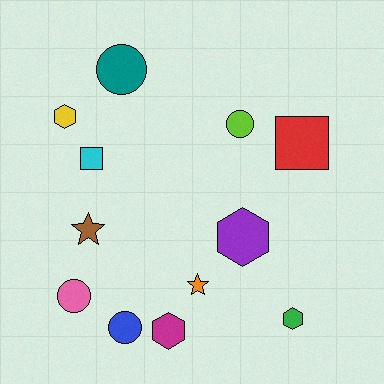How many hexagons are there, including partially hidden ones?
There are 4 hexagons.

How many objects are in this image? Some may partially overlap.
There are 12 objects.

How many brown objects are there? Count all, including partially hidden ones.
There is 1 brown object.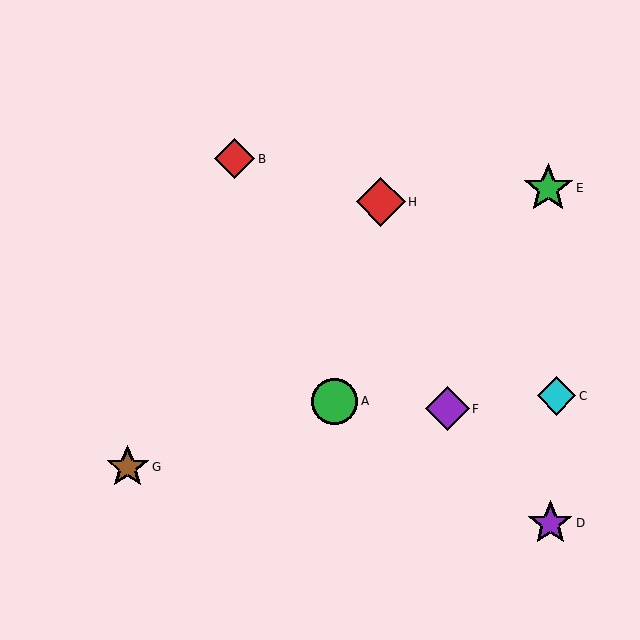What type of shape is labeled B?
Shape B is a red diamond.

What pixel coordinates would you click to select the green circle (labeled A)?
Click at (335, 401) to select the green circle A.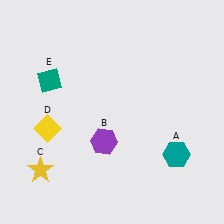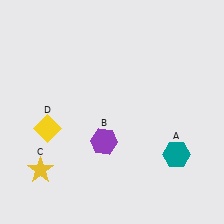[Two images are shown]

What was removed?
The teal diamond (E) was removed in Image 2.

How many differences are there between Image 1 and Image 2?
There is 1 difference between the two images.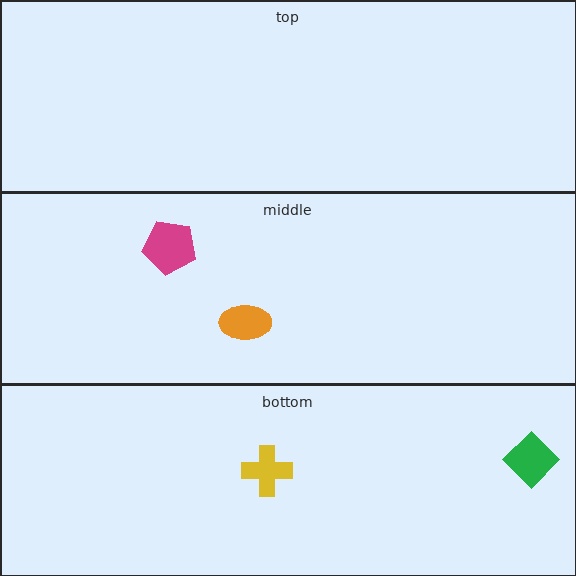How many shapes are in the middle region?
2.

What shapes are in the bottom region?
The yellow cross, the green diamond.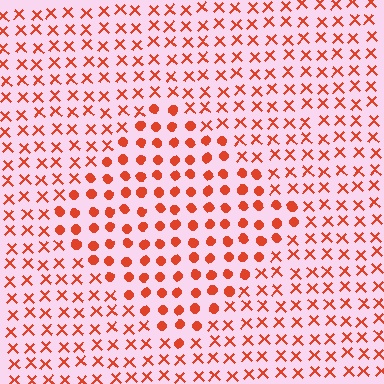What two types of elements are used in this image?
The image uses circles inside the diamond region and X marks outside it.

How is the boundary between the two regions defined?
The boundary is defined by a change in element shape: circles inside vs. X marks outside. All elements share the same color and spacing.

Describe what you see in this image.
The image is filled with small red elements arranged in a uniform grid. A diamond-shaped region contains circles, while the surrounding area contains X marks. The boundary is defined purely by the change in element shape.